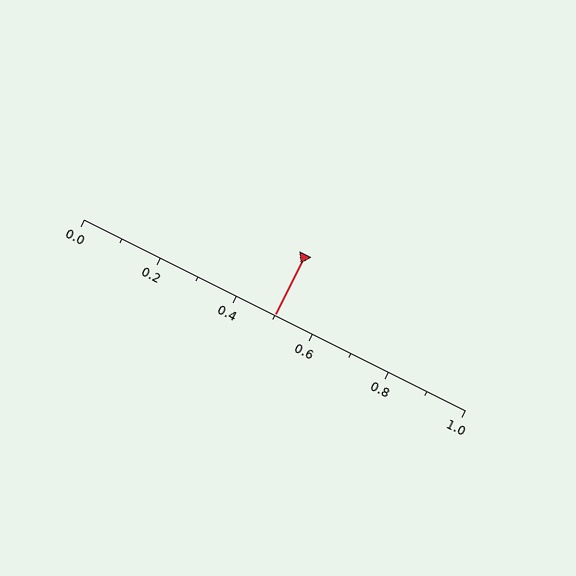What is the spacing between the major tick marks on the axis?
The major ticks are spaced 0.2 apart.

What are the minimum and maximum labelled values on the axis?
The axis runs from 0.0 to 1.0.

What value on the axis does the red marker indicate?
The marker indicates approximately 0.5.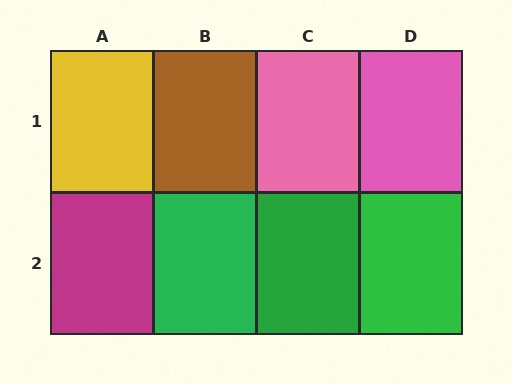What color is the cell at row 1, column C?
Pink.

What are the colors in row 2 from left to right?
Magenta, green, green, green.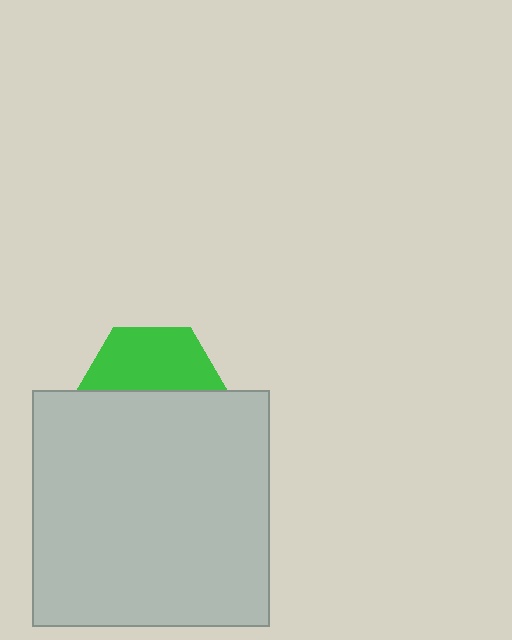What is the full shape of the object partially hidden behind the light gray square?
The partially hidden object is a green hexagon.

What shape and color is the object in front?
The object in front is a light gray square.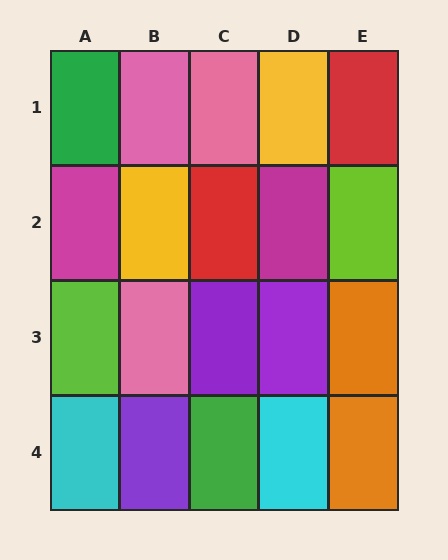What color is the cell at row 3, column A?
Lime.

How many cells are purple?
3 cells are purple.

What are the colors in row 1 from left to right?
Green, pink, pink, yellow, red.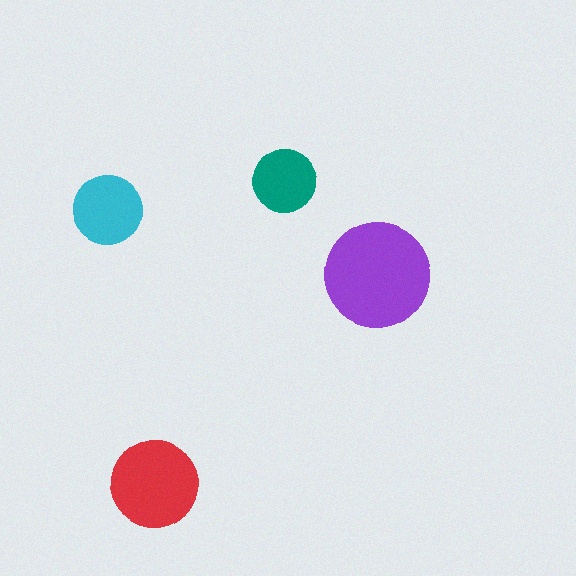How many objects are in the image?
There are 4 objects in the image.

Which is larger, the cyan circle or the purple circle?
The purple one.